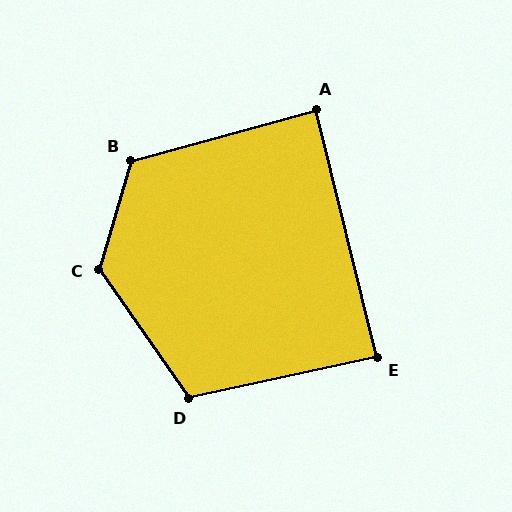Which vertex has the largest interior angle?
C, at approximately 129 degrees.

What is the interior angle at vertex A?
Approximately 89 degrees (approximately right).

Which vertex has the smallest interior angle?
E, at approximately 89 degrees.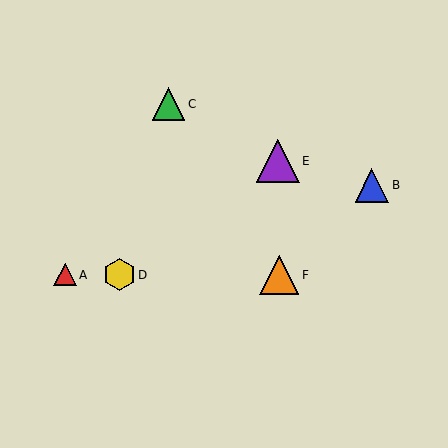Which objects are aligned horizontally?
Objects A, D, F are aligned horizontally.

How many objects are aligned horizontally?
3 objects (A, D, F) are aligned horizontally.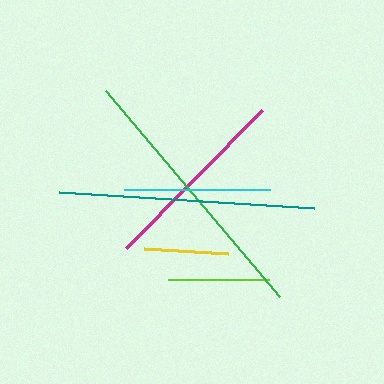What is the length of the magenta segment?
The magenta segment is approximately 193 pixels long.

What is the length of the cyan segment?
The cyan segment is approximately 146 pixels long.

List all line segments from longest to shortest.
From longest to shortest: green, teal, magenta, cyan, lime, yellow.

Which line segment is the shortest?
The yellow line is the shortest at approximately 84 pixels.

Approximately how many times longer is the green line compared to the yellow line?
The green line is approximately 3.2 times the length of the yellow line.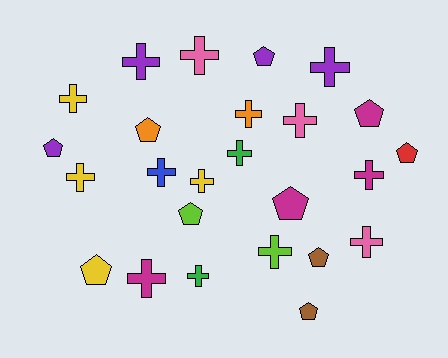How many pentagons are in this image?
There are 10 pentagons.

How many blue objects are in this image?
There is 1 blue object.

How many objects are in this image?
There are 25 objects.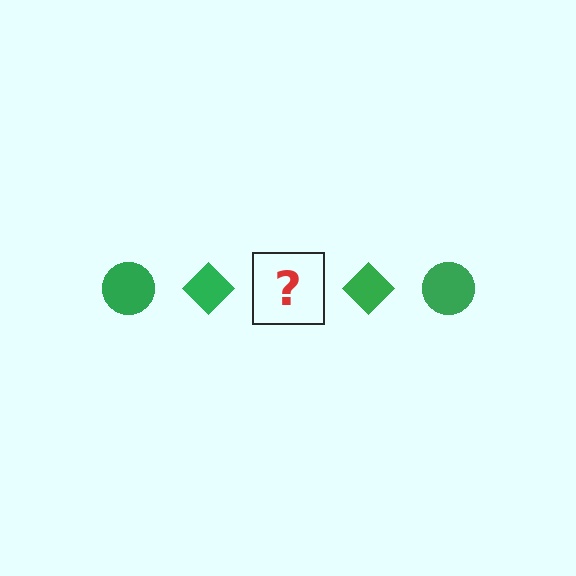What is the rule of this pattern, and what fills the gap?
The rule is that the pattern cycles through circle, diamond shapes in green. The gap should be filled with a green circle.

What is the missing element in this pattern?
The missing element is a green circle.